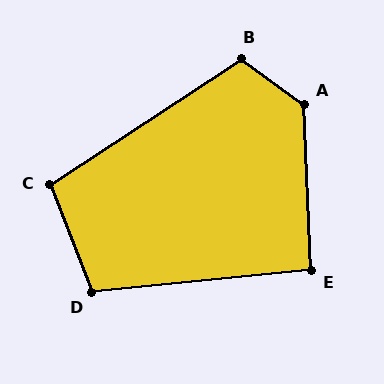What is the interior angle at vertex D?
Approximately 105 degrees (obtuse).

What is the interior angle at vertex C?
Approximately 102 degrees (obtuse).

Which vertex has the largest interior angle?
A, at approximately 129 degrees.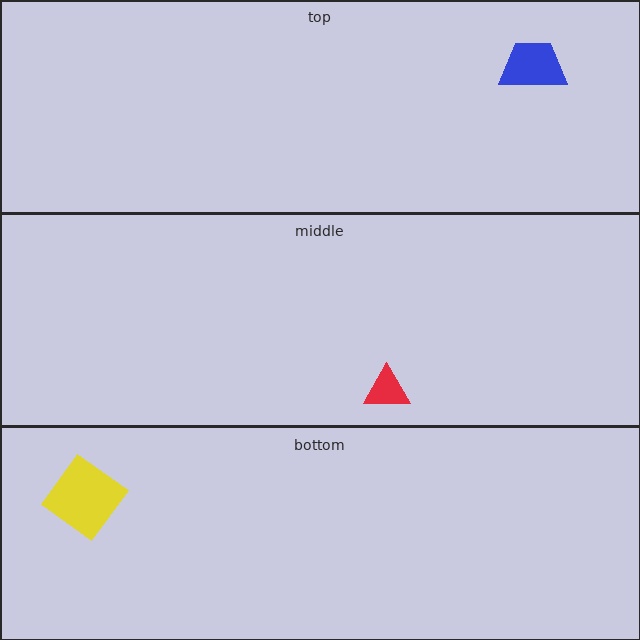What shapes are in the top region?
The blue trapezoid.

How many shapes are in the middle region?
1.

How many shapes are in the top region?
1.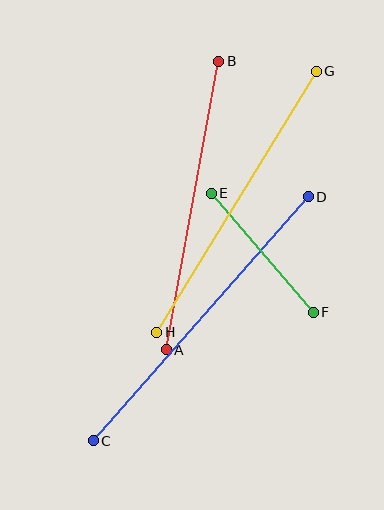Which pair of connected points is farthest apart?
Points C and D are farthest apart.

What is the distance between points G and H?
The distance is approximately 306 pixels.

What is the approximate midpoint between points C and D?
The midpoint is at approximately (201, 319) pixels.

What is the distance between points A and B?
The distance is approximately 294 pixels.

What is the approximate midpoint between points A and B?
The midpoint is at approximately (192, 205) pixels.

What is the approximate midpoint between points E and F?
The midpoint is at approximately (262, 253) pixels.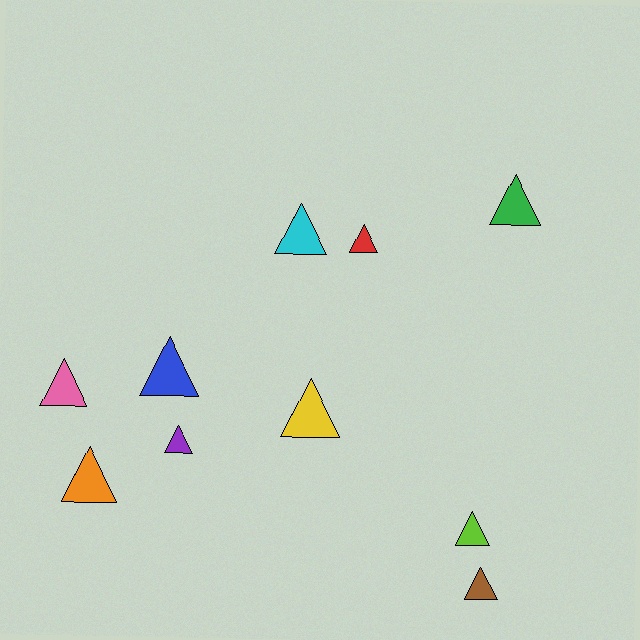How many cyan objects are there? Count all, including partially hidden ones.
There is 1 cyan object.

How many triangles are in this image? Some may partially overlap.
There are 10 triangles.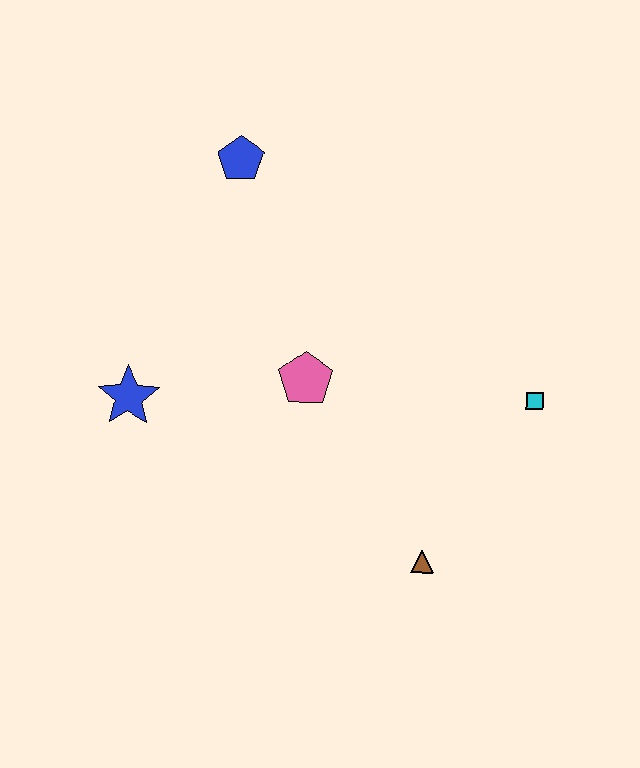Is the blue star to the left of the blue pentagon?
Yes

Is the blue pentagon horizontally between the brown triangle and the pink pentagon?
No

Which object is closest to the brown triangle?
The cyan square is closest to the brown triangle.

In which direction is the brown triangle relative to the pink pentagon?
The brown triangle is below the pink pentagon.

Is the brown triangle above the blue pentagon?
No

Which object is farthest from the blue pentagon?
The brown triangle is farthest from the blue pentagon.